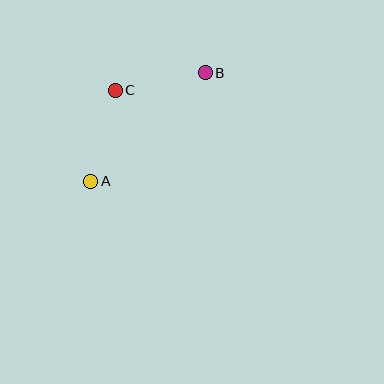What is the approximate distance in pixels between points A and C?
The distance between A and C is approximately 94 pixels.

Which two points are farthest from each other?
Points A and B are farthest from each other.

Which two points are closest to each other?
Points B and C are closest to each other.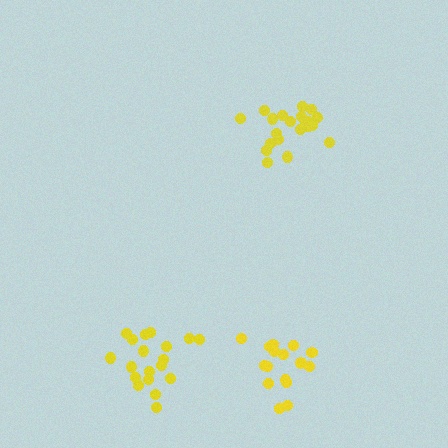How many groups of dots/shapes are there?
There are 3 groups.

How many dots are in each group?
Group 1: 19 dots, Group 2: 21 dots, Group 3: 16 dots (56 total).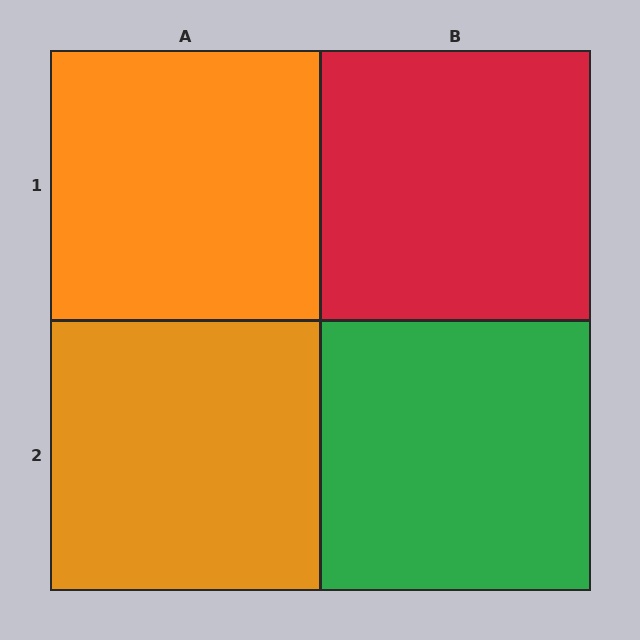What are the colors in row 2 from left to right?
Orange, green.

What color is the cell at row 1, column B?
Red.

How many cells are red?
1 cell is red.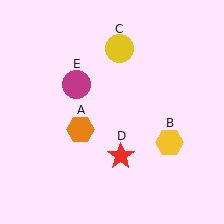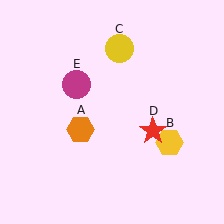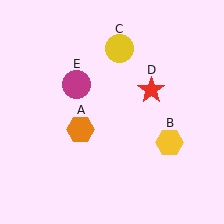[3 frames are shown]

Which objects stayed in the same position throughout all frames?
Orange hexagon (object A) and yellow hexagon (object B) and yellow circle (object C) and magenta circle (object E) remained stationary.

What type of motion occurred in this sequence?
The red star (object D) rotated counterclockwise around the center of the scene.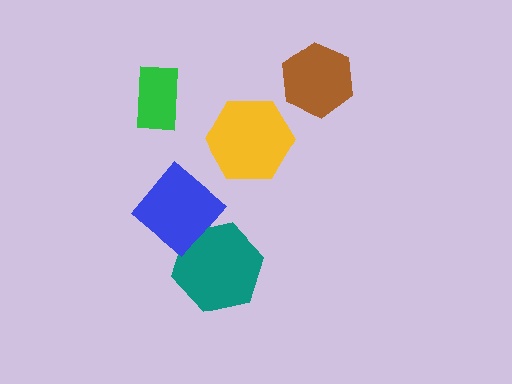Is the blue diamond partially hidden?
No, no other shape covers it.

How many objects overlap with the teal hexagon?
1 object overlaps with the teal hexagon.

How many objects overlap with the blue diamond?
1 object overlaps with the blue diamond.